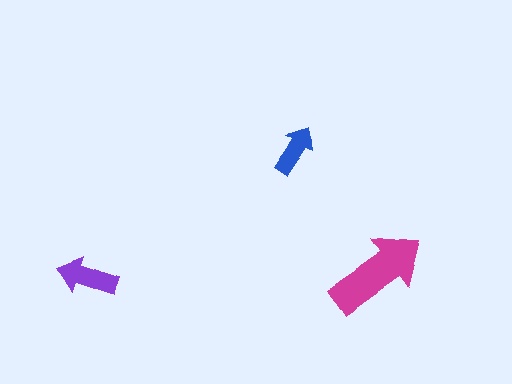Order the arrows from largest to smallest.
the magenta one, the purple one, the blue one.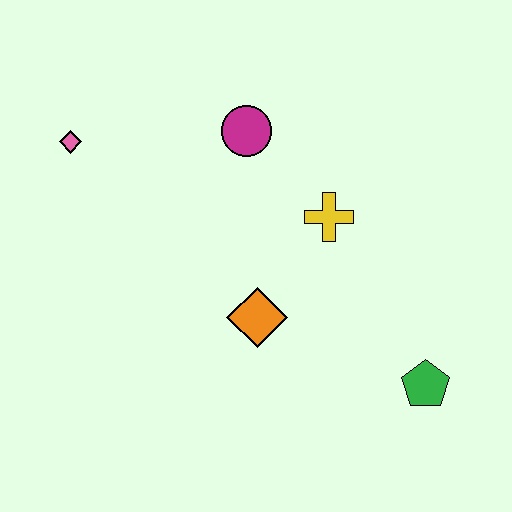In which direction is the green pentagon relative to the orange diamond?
The green pentagon is to the right of the orange diamond.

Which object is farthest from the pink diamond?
The green pentagon is farthest from the pink diamond.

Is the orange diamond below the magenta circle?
Yes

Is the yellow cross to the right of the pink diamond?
Yes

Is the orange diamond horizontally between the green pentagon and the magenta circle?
Yes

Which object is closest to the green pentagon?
The orange diamond is closest to the green pentagon.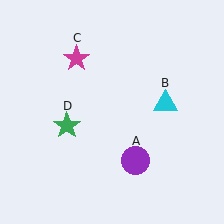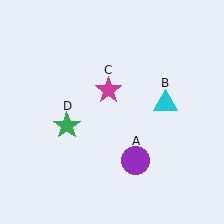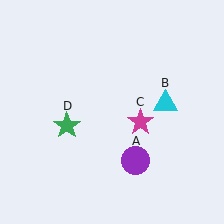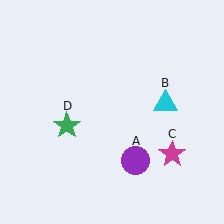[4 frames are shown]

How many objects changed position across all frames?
1 object changed position: magenta star (object C).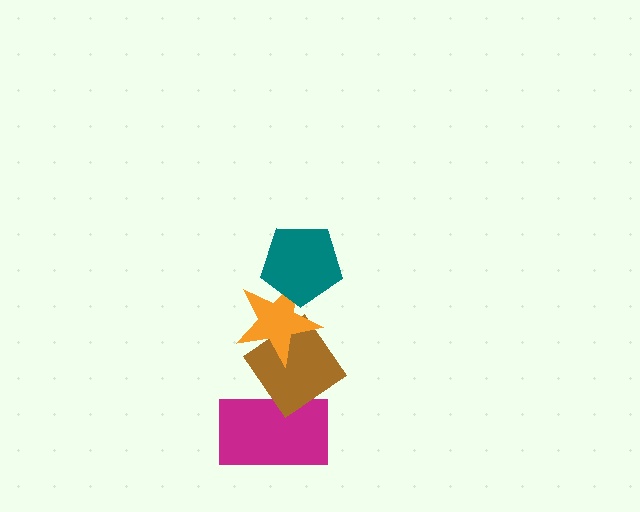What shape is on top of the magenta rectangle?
The brown diamond is on top of the magenta rectangle.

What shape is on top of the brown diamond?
The orange star is on top of the brown diamond.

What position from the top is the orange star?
The orange star is 2nd from the top.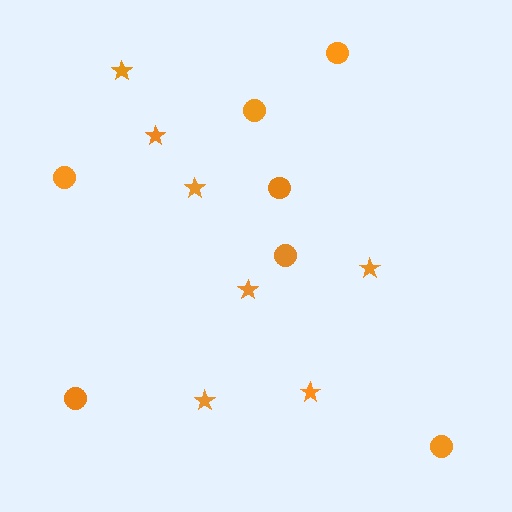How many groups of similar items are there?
There are 2 groups: one group of circles (7) and one group of stars (7).